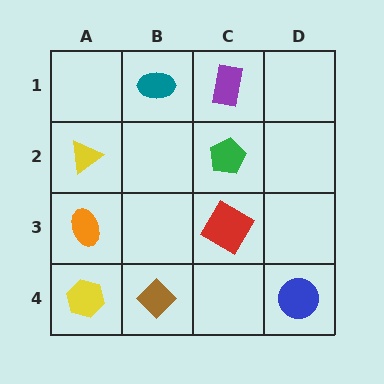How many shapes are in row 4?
3 shapes.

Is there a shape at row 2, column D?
No, that cell is empty.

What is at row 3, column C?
A red square.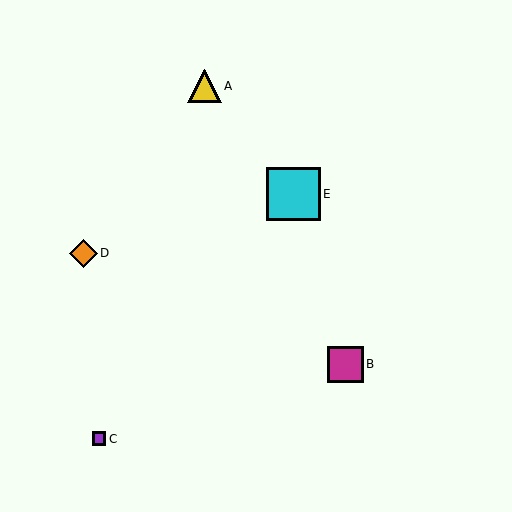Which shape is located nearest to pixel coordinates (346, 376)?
The magenta square (labeled B) at (345, 364) is nearest to that location.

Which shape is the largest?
The cyan square (labeled E) is the largest.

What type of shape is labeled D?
Shape D is an orange diamond.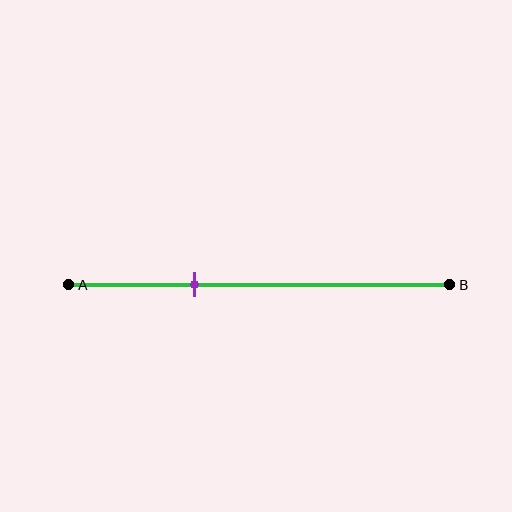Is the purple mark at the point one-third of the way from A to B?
Yes, the mark is approximately at the one-third point.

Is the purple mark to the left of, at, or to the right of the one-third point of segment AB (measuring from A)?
The purple mark is approximately at the one-third point of segment AB.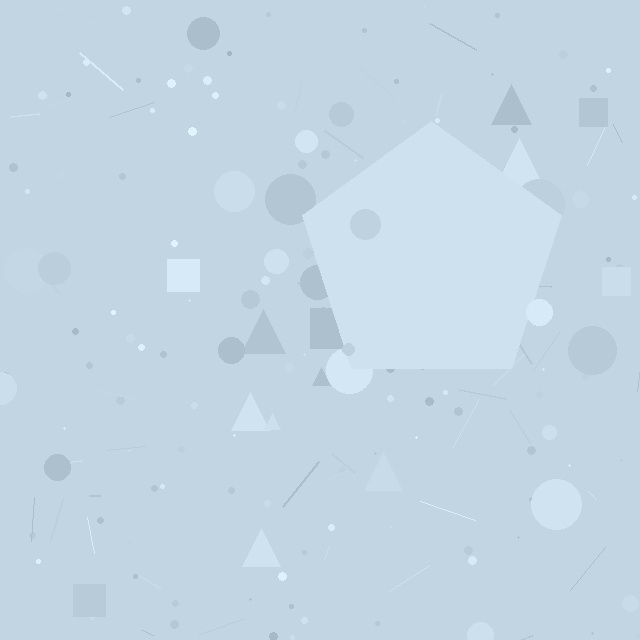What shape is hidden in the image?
A pentagon is hidden in the image.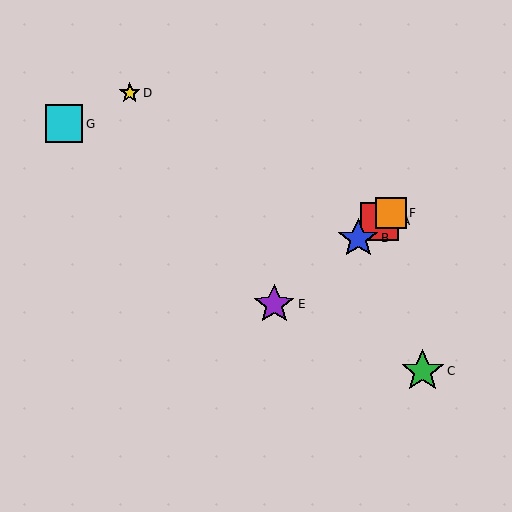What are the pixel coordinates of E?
Object E is at (274, 304).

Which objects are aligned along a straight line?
Objects A, B, E, F are aligned along a straight line.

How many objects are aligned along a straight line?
4 objects (A, B, E, F) are aligned along a straight line.